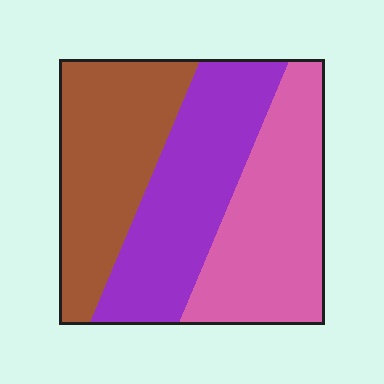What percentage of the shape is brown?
Brown takes up about one third (1/3) of the shape.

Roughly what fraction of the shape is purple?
Purple covers 34% of the shape.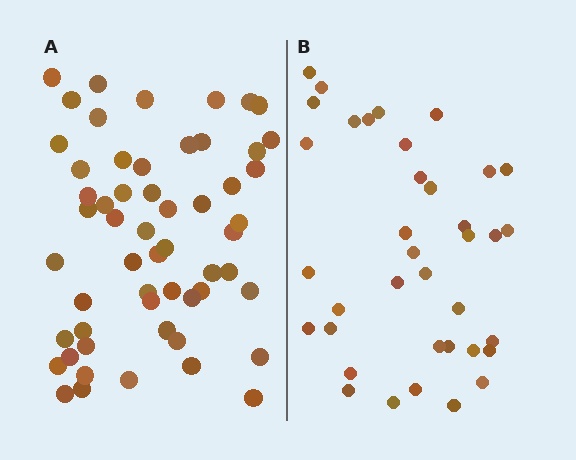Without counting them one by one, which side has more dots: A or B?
Region A (the left region) has more dots.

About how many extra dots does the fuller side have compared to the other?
Region A has approximately 20 more dots than region B.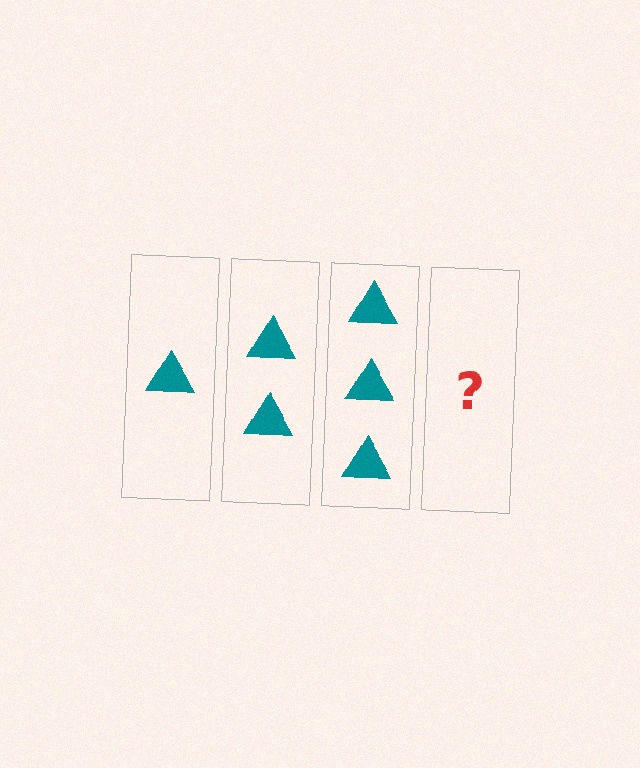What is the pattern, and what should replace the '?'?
The pattern is that each step adds one more triangle. The '?' should be 4 triangles.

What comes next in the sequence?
The next element should be 4 triangles.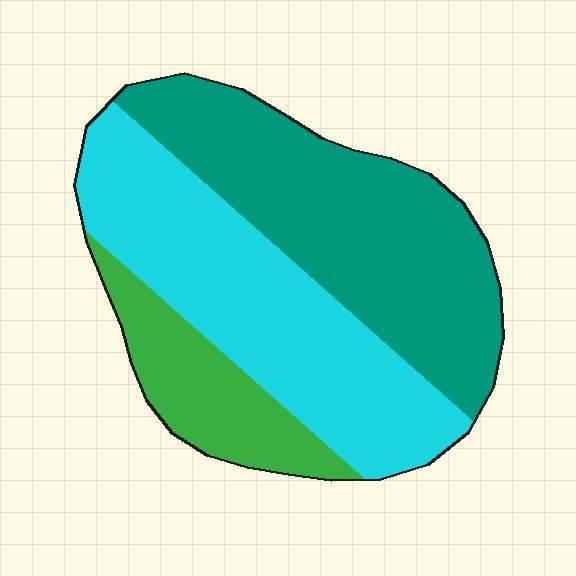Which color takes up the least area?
Green, at roughly 15%.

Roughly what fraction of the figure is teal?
Teal takes up about two fifths (2/5) of the figure.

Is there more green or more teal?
Teal.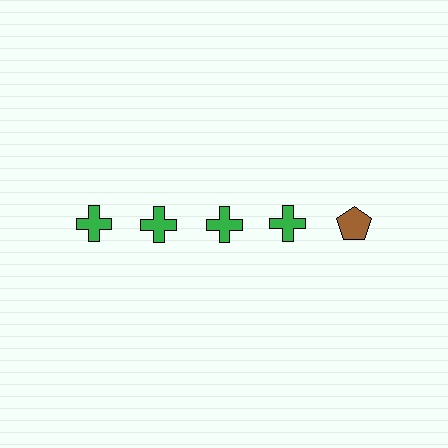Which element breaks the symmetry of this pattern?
The brown pentagon in the top row, rightmost column breaks the symmetry. All other shapes are green crosses.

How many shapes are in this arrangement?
There are 5 shapes arranged in a grid pattern.